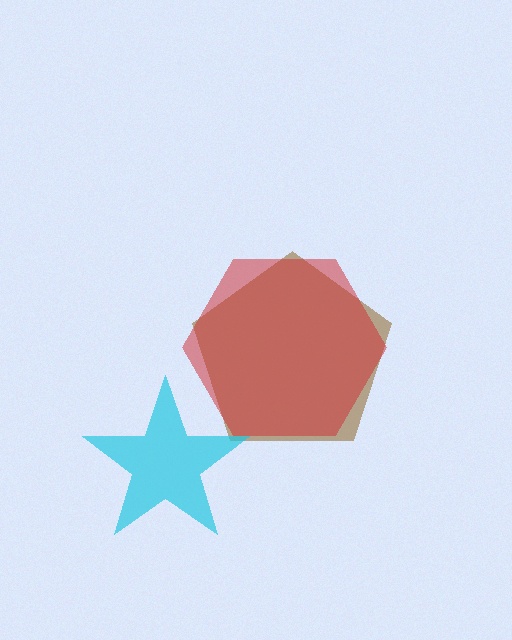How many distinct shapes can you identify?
There are 3 distinct shapes: a brown pentagon, a cyan star, a red hexagon.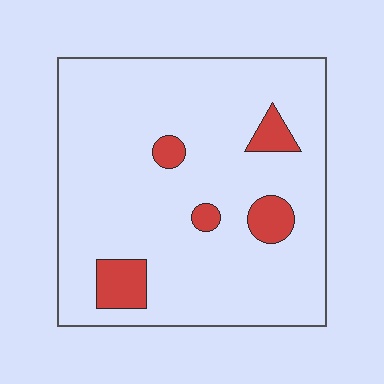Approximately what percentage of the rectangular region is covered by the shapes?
Approximately 10%.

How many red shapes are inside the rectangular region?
5.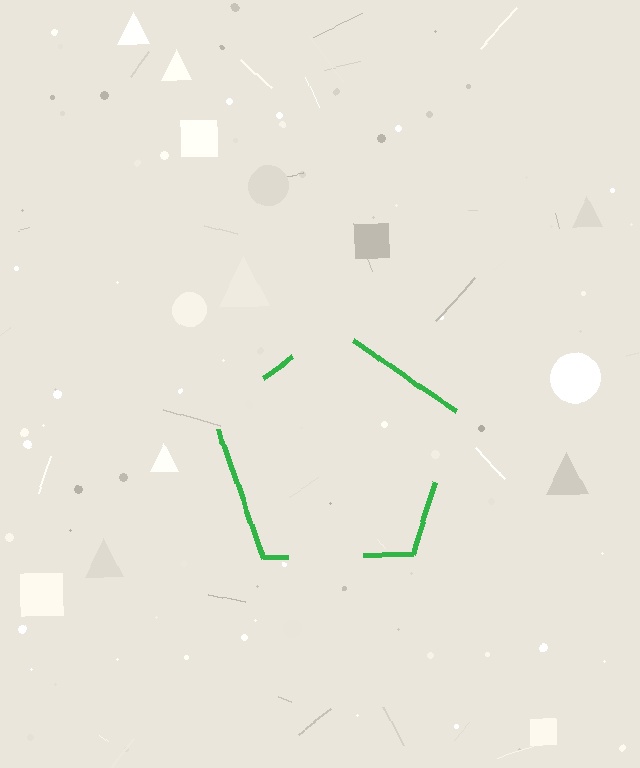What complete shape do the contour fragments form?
The contour fragments form a pentagon.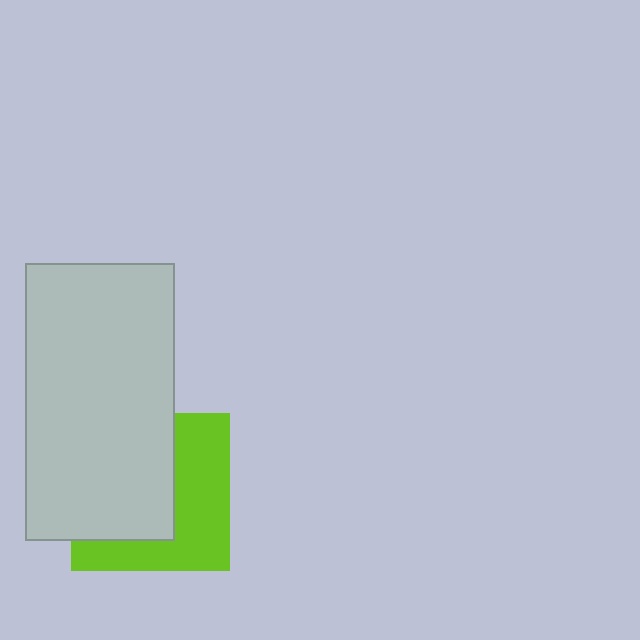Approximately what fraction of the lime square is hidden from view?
Roughly 53% of the lime square is hidden behind the light gray rectangle.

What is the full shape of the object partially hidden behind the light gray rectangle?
The partially hidden object is a lime square.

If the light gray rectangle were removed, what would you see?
You would see the complete lime square.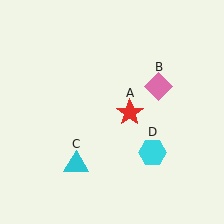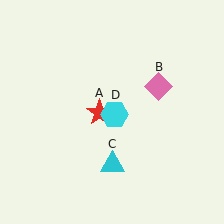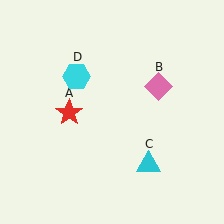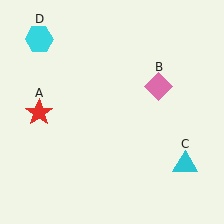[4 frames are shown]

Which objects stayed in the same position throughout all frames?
Pink diamond (object B) remained stationary.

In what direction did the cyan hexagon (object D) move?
The cyan hexagon (object D) moved up and to the left.